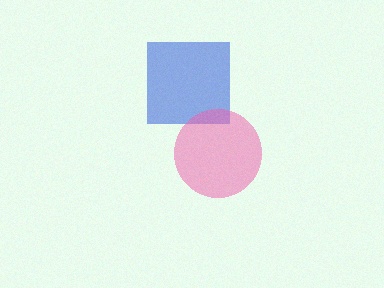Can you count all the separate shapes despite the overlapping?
Yes, there are 2 separate shapes.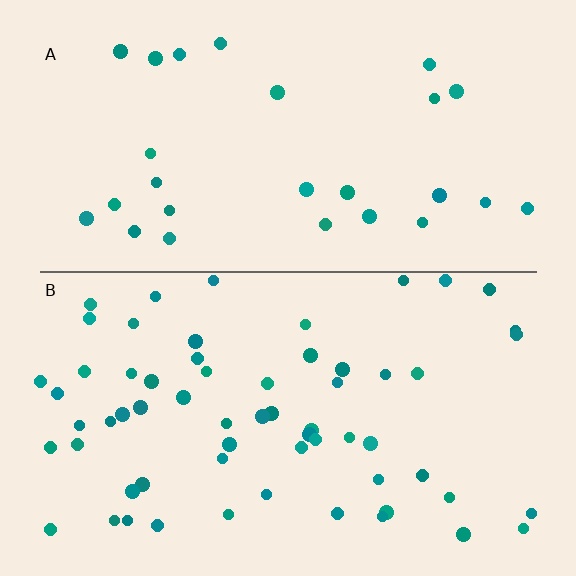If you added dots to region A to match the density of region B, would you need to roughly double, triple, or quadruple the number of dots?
Approximately double.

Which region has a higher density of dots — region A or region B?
B (the bottom).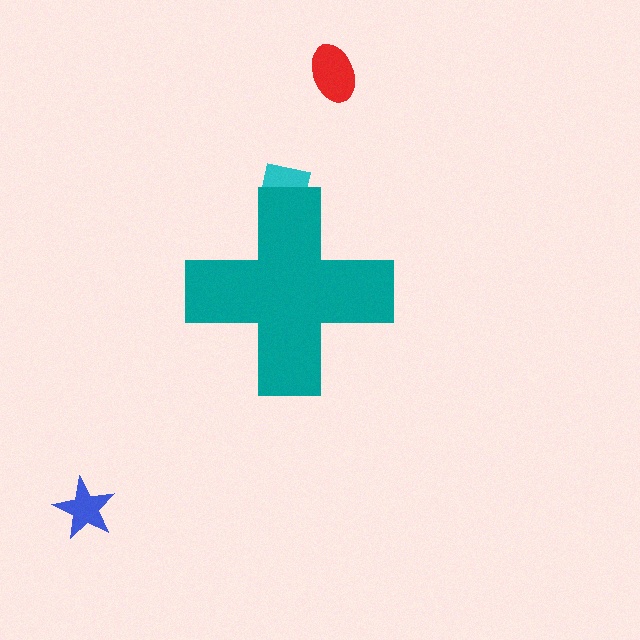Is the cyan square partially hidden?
Yes, the cyan square is partially hidden behind the teal cross.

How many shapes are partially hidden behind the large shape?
1 shape is partially hidden.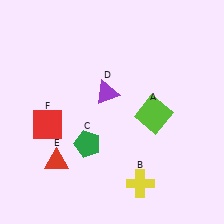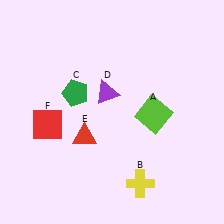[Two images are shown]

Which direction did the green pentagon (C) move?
The green pentagon (C) moved up.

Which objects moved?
The objects that moved are: the green pentagon (C), the red triangle (E).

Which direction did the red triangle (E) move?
The red triangle (E) moved right.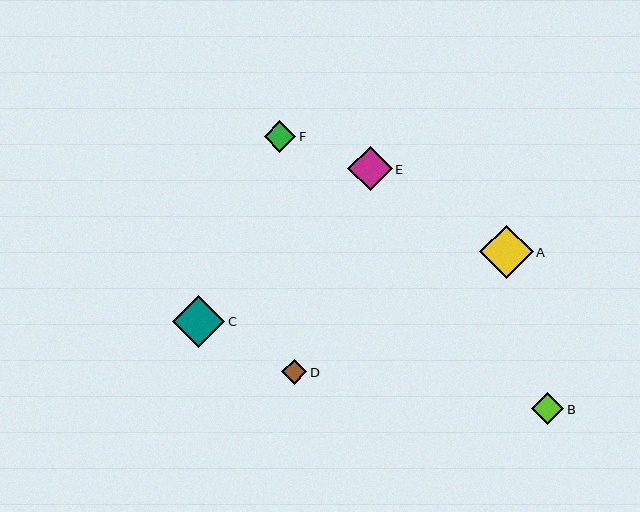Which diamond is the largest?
Diamond A is the largest with a size of approximately 53 pixels.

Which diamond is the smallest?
Diamond D is the smallest with a size of approximately 25 pixels.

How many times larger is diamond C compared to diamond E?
Diamond C is approximately 1.2 times the size of diamond E.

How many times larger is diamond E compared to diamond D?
Diamond E is approximately 1.8 times the size of diamond D.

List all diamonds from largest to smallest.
From largest to smallest: A, C, E, B, F, D.